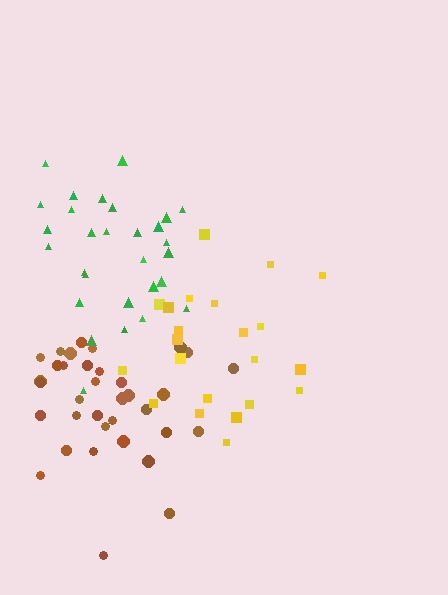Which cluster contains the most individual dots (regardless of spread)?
Brown (35).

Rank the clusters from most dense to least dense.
green, brown, yellow.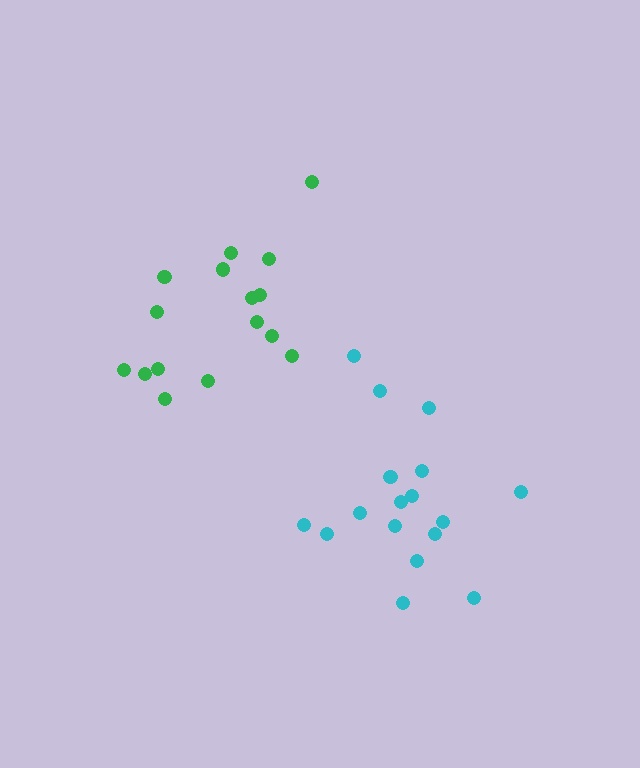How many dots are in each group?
Group 1: 17 dots, Group 2: 16 dots (33 total).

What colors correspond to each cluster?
The clusters are colored: cyan, green.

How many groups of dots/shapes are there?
There are 2 groups.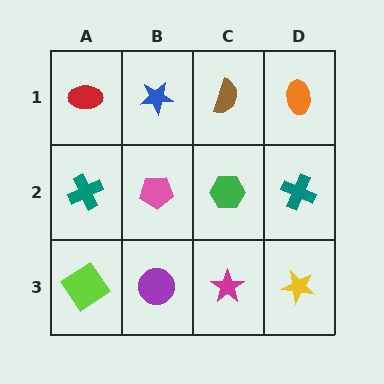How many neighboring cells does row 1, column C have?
3.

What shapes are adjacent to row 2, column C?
A brown semicircle (row 1, column C), a magenta star (row 3, column C), a pink pentagon (row 2, column B), a teal cross (row 2, column D).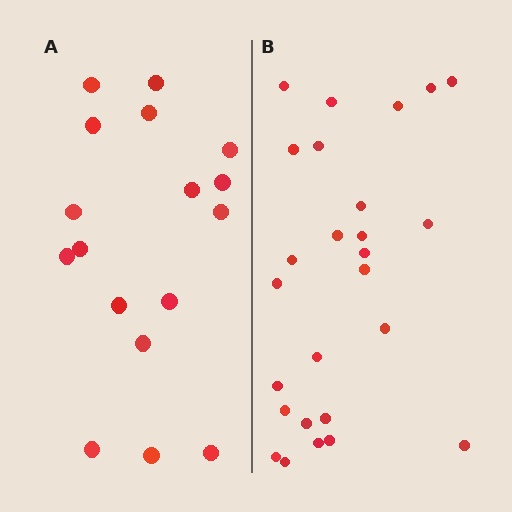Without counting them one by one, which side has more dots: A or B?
Region B (the right region) has more dots.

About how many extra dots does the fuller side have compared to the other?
Region B has roughly 8 or so more dots than region A.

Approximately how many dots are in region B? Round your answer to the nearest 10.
About 30 dots. (The exact count is 26, which rounds to 30.)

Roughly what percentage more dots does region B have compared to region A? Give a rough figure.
About 55% more.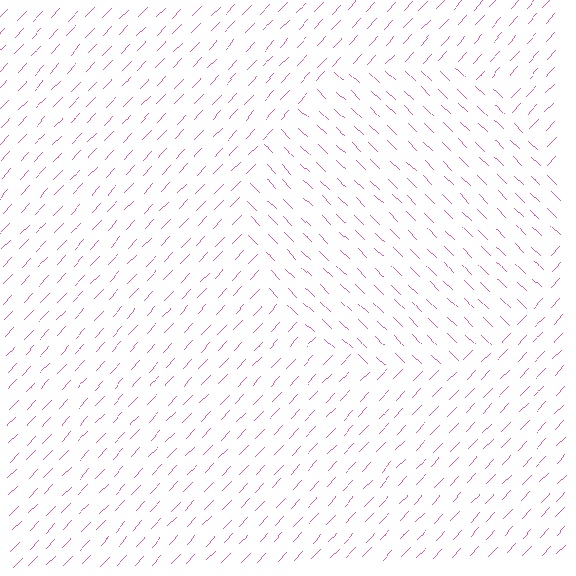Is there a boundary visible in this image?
Yes, there is a texture boundary formed by a change in line orientation.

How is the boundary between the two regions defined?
The boundary is defined purely by a change in line orientation (approximately 88 degrees difference). All lines are the same color and thickness.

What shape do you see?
I see a circle.